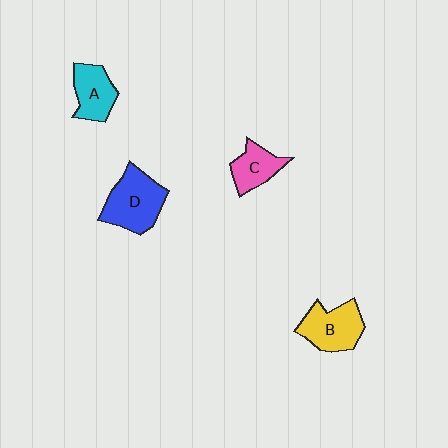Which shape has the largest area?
Shape D (blue).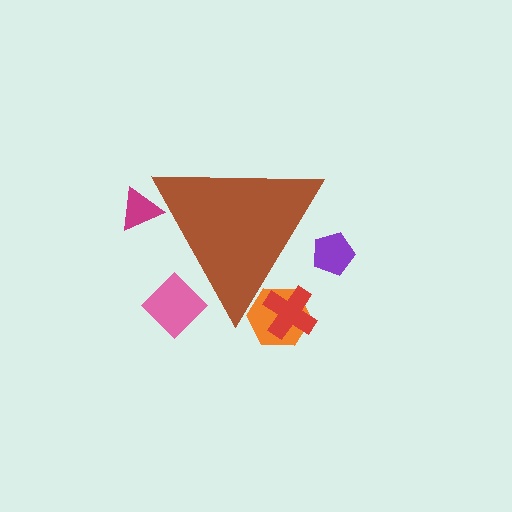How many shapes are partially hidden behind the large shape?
5 shapes are partially hidden.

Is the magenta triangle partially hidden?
Yes, the magenta triangle is partially hidden behind the brown triangle.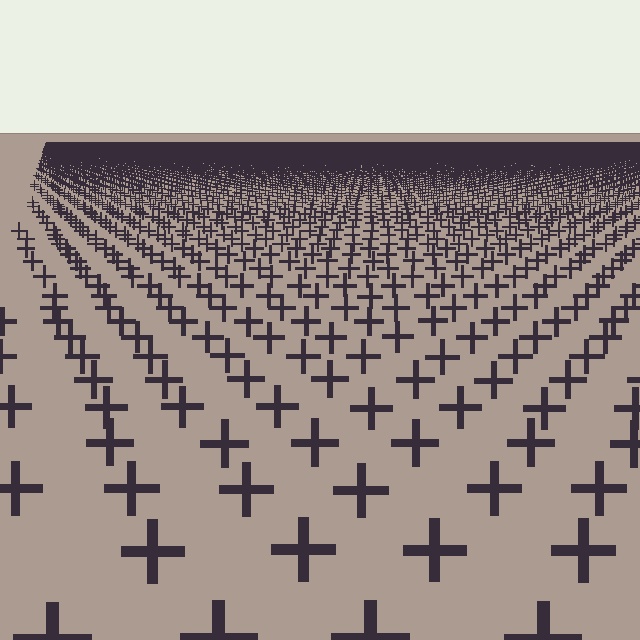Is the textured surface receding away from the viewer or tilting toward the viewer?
The surface is receding away from the viewer. Texture elements get smaller and denser toward the top.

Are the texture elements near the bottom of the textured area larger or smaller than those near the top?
Larger. Near the bottom, elements are closer to the viewer and appear at a bigger on-screen size.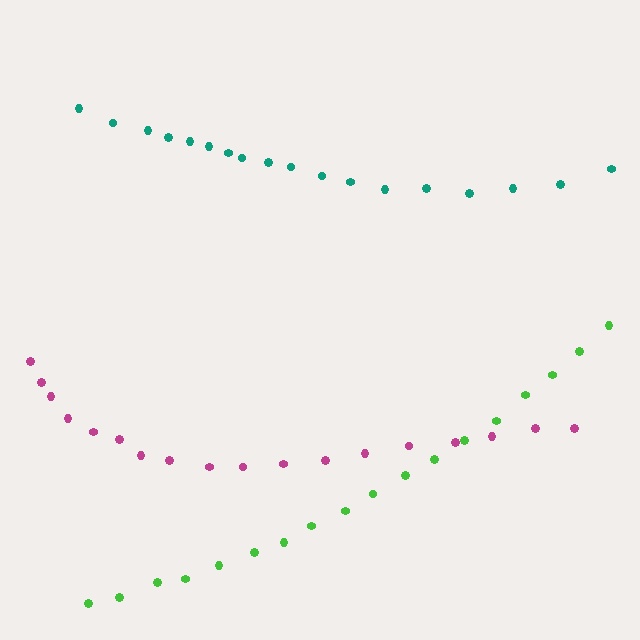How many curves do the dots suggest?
There are 3 distinct paths.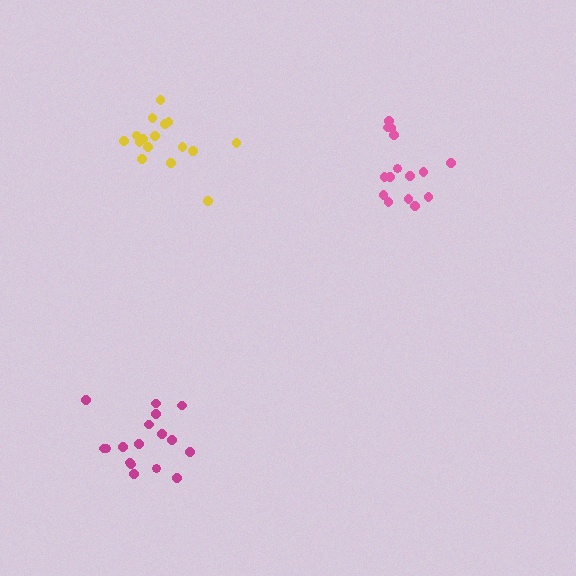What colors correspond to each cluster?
The clusters are colored: magenta, yellow, pink.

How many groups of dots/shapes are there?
There are 3 groups.